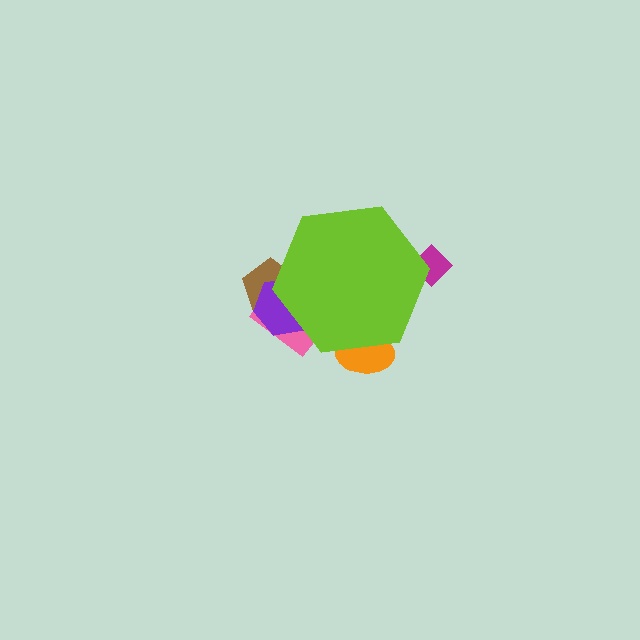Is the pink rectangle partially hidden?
Yes, the pink rectangle is partially hidden behind the lime hexagon.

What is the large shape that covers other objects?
A lime hexagon.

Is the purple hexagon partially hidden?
Yes, the purple hexagon is partially hidden behind the lime hexagon.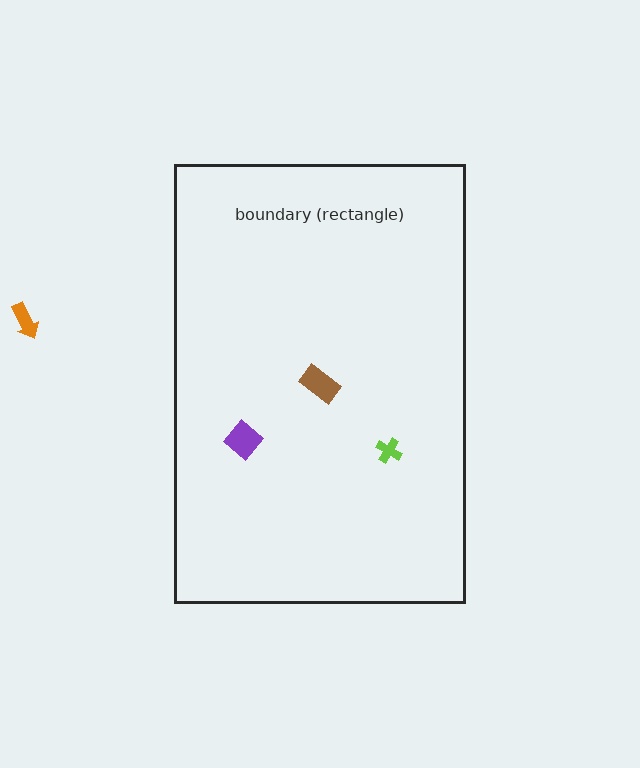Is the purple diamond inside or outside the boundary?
Inside.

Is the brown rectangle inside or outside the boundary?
Inside.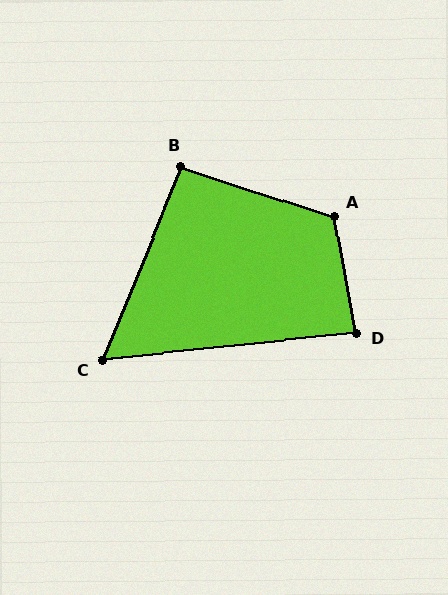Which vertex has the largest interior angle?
A, at approximately 118 degrees.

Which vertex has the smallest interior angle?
C, at approximately 62 degrees.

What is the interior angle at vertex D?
Approximately 86 degrees (approximately right).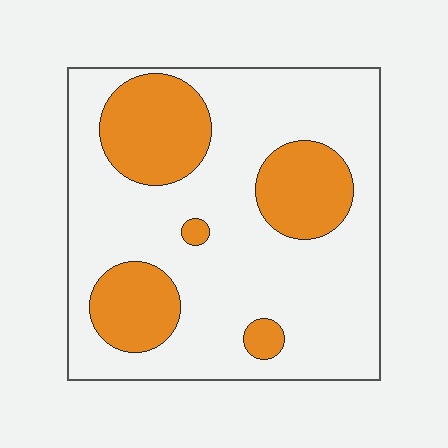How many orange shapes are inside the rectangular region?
5.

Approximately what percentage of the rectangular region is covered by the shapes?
Approximately 25%.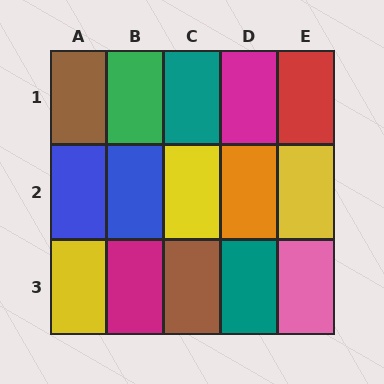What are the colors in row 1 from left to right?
Brown, green, teal, magenta, red.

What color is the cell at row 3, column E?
Pink.